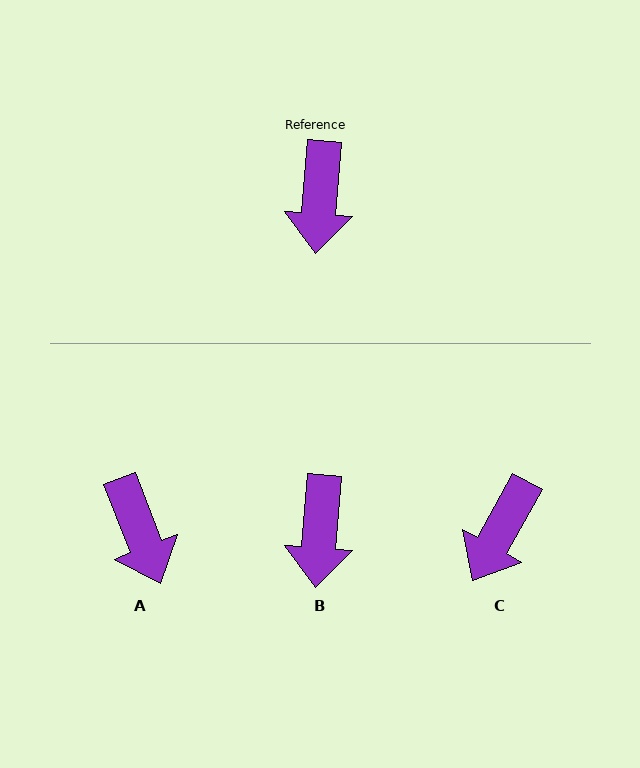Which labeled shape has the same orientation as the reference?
B.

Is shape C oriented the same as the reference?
No, it is off by about 25 degrees.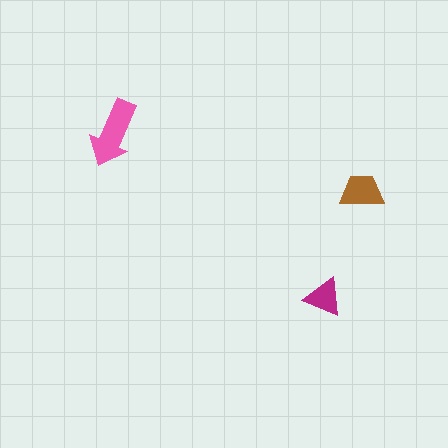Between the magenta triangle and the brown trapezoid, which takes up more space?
The brown trapezoid.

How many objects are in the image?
There are 3 objects in the image.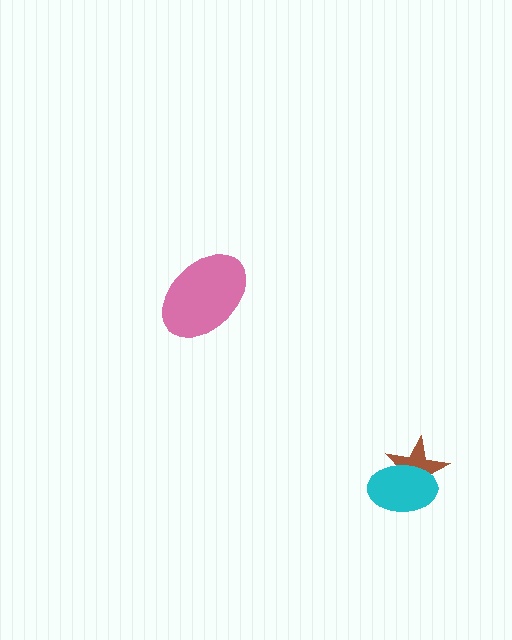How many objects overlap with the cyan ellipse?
1 object overlaps with the cyan ellipse.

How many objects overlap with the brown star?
1 object overlaps with the brown star.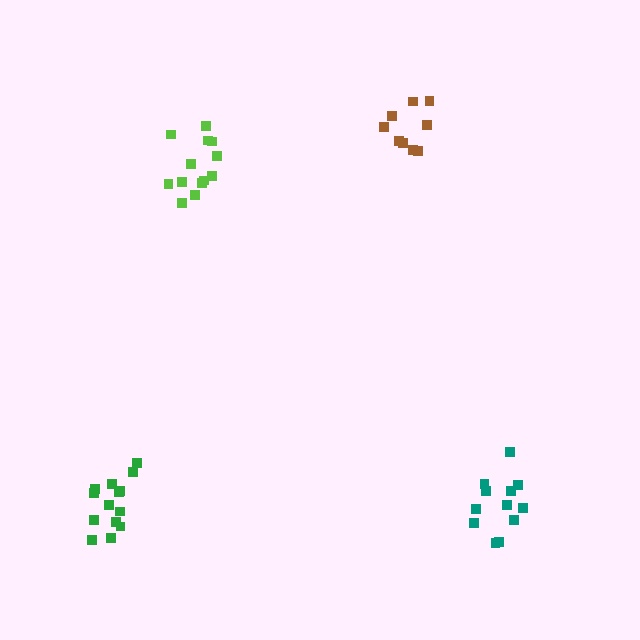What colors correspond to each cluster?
The clusters are colored: lime, green, brown, teal.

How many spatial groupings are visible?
There are 4 spatial groupings.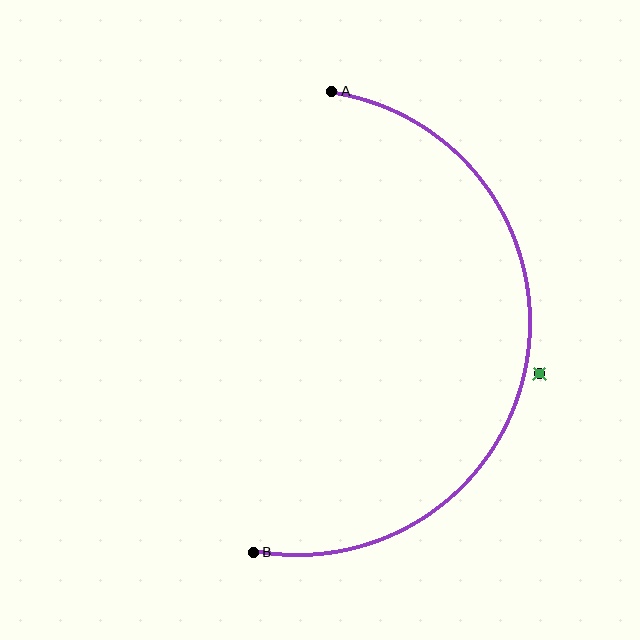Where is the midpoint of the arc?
The arc midpoint is the point on the curve farthest from the straight line joining A and B. It sits to the right of that line.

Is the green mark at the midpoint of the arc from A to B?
No — the green mark does not lie on the arc at all. It sits slightly outside the curve.